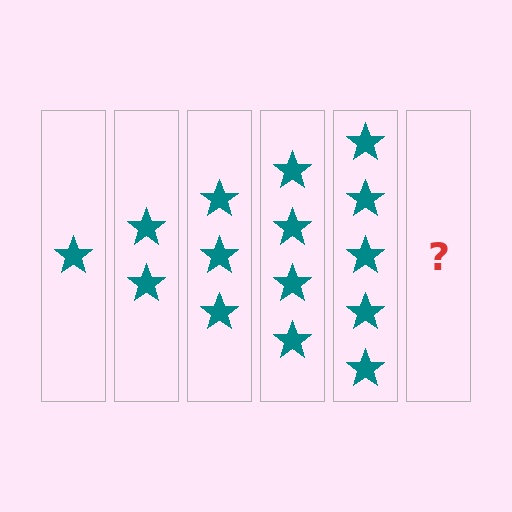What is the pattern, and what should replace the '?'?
The pattern is that each step adds one more star. The '?' should be 6 stars.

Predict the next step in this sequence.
The next step is 6 stars.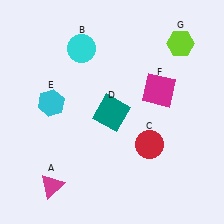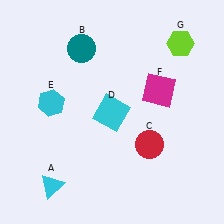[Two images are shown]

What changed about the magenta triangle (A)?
In Image 1, A is magenta. In Image 2, it changed to cyan.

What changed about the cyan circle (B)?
In Image 1, B is cyan. In Image 2, it changed to teal.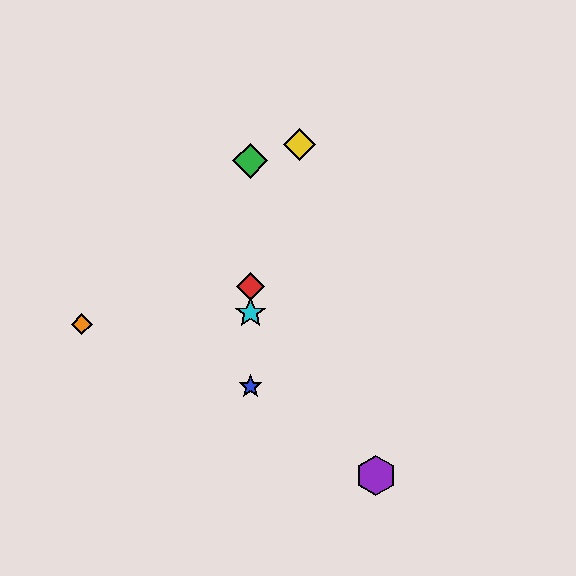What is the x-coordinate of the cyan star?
The cyan star is at x≈250.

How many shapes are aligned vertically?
4 shapes (the red diamond, the blue star, the green diamond, the cyan star) are aligned vertically.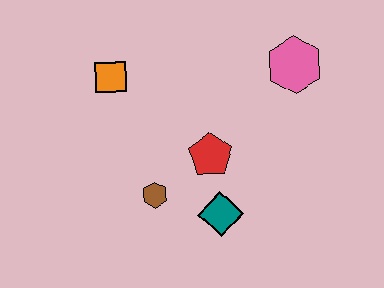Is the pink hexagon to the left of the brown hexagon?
No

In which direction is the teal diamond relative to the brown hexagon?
The teal diamond is to the right of the brown hexagon.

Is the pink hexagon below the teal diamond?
No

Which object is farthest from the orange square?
The pink hexagon is farthest from the orange square.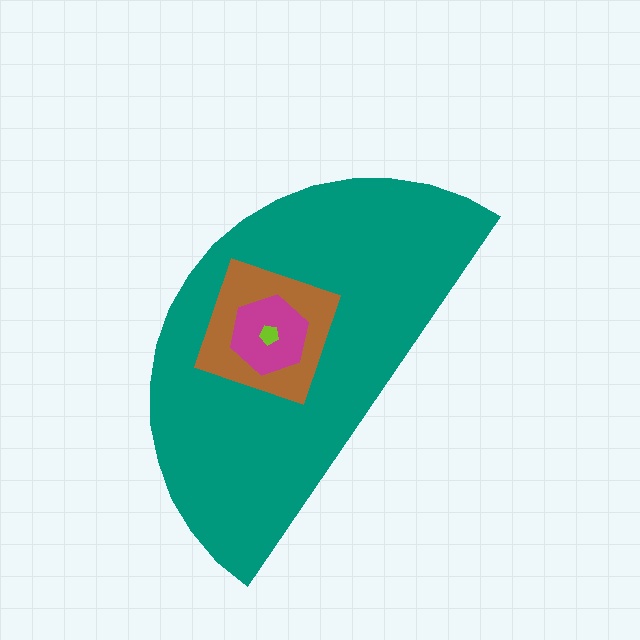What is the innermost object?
The lime pentagon.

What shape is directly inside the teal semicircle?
The brown square.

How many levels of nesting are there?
4.